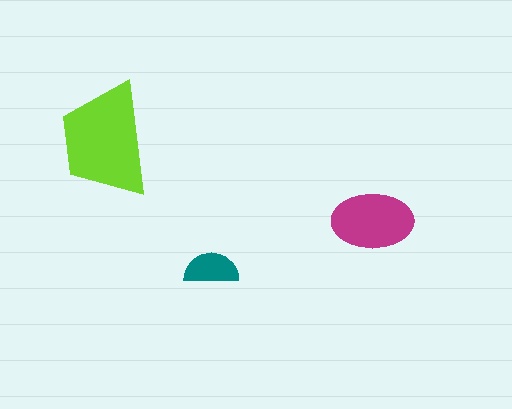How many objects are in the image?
There are 3 objects in the image.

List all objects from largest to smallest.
The lime trapezoid, the magenta ellipse, the teal semicircle.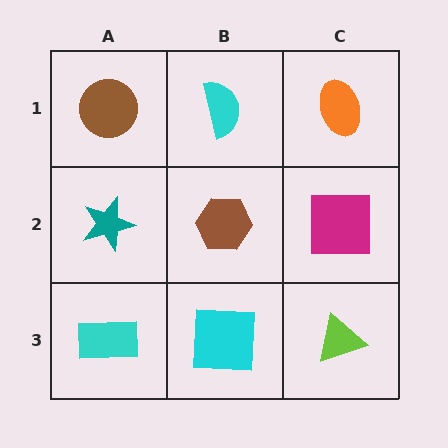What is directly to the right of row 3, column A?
A cyan square.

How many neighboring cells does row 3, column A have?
2.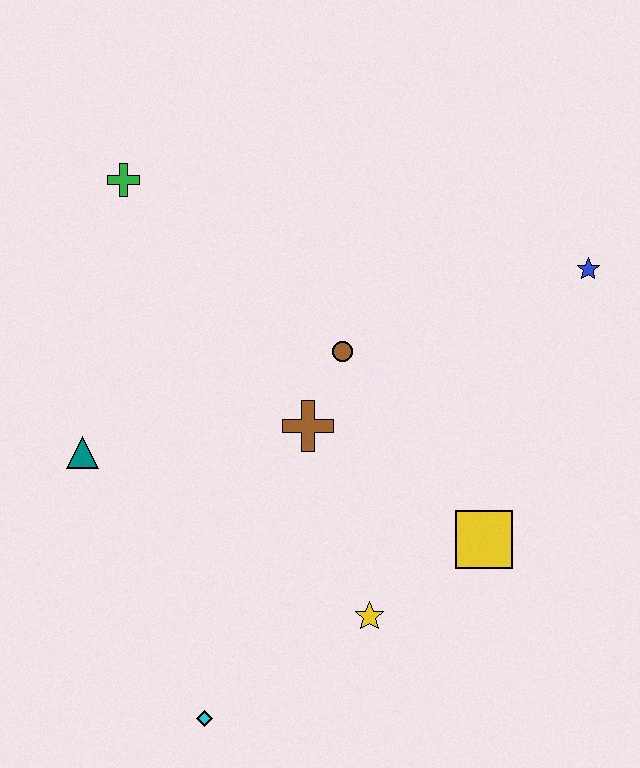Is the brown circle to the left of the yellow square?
Yes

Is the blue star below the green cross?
Yes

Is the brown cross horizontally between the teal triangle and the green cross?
No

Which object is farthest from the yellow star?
The green cross is farthest from the yellow star.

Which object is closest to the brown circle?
The brown cross is closest to the brown circle.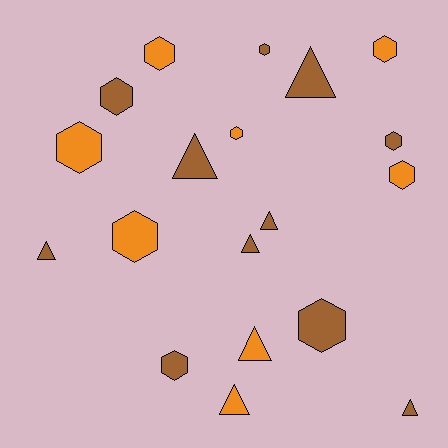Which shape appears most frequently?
Hexagon, with 11 objects.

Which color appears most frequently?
Brown, with 11 objects.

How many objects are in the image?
There are 19 objects.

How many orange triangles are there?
There are 2 orange triangles.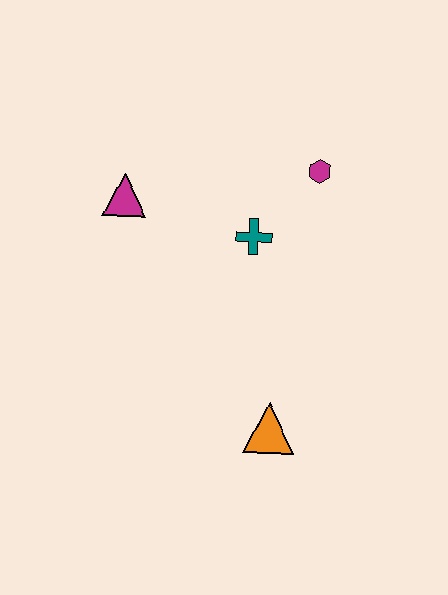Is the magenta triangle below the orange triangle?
No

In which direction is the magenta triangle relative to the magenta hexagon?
The magenta triangle is to the left of the magenta hexagon.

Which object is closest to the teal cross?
The magenta hexagon is closest to the teal cross.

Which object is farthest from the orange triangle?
The magenta triangle is farthest from the orange triangle.